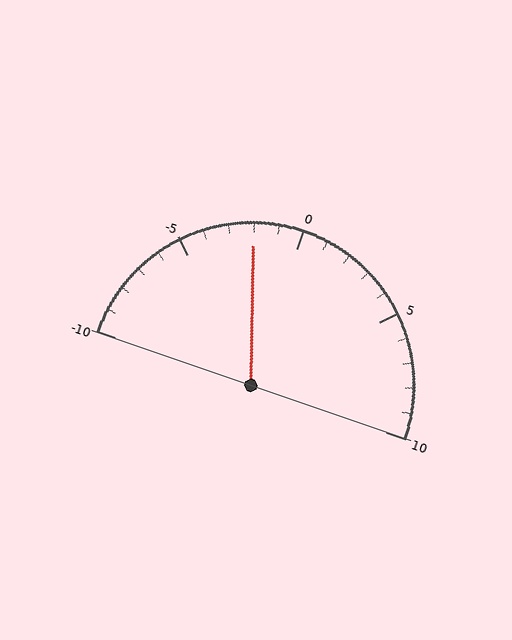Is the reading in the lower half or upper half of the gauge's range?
The reading is in the lower half of the range (-10 to 10).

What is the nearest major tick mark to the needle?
The nearest major tick mark is 0.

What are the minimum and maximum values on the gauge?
The gauge ranges from -10 to 10.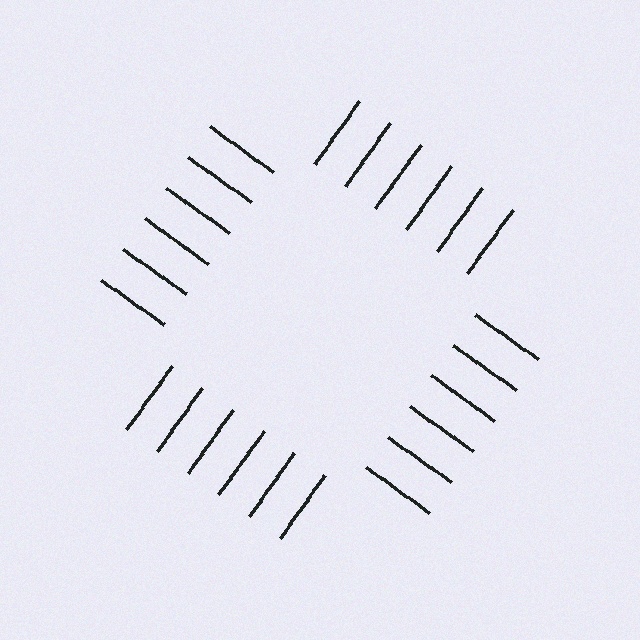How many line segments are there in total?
24 — 6 along each of the 4 edges.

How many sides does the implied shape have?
4 sides — the line-ends trace a square.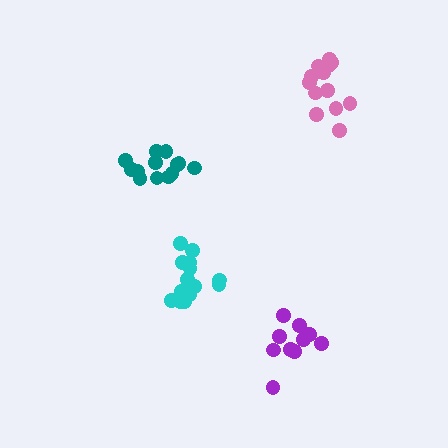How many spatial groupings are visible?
There are 4 spatial groupings.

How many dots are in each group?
Group 1: 13 dots, Group 2: 15 dots, Group 3: 10 dots, Group 4: 13 dots (51 total).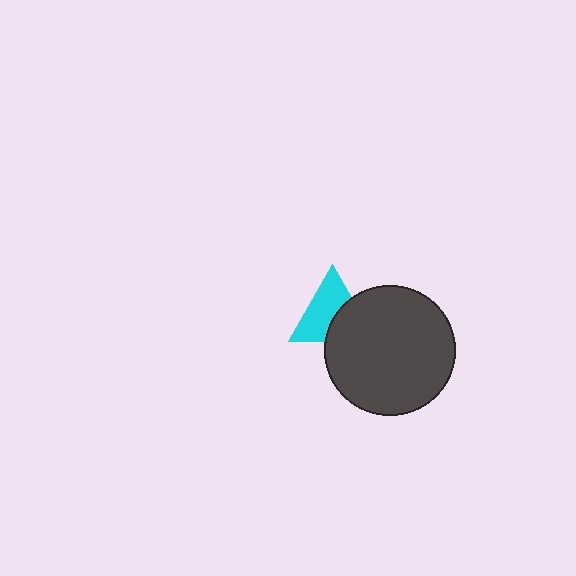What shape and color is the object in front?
The object in front is a dark gray circle.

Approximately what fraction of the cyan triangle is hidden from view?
Roughly 39% of the cyan triangle is hidden behind the dark gray circle.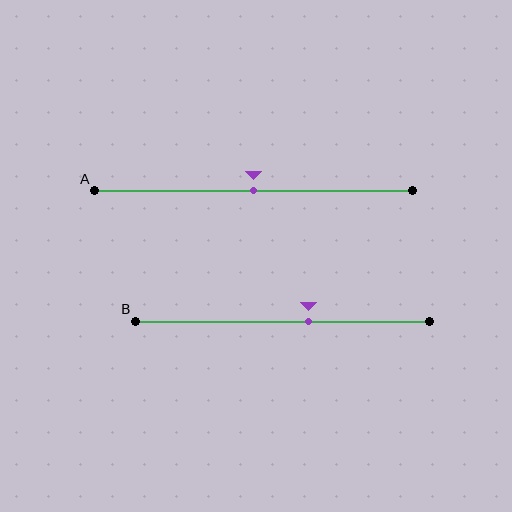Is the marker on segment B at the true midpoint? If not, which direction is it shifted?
No, the marker on segment B is shifted to the right by about 9% of the segment length.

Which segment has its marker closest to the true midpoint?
Segment A has its marker closest to the true midpoint.